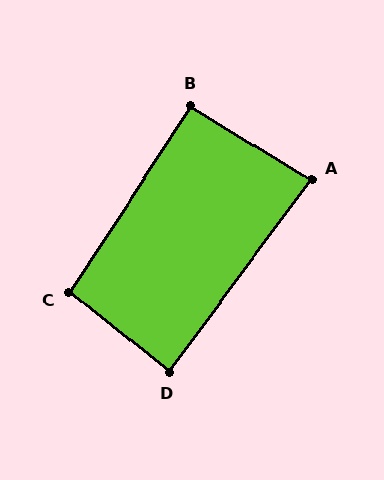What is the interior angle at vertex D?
Approximately 88 degrees (approximately right).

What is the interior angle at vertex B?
Approximately 92 degrees (approximately right).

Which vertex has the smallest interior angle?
A, at approximately 85 degrees.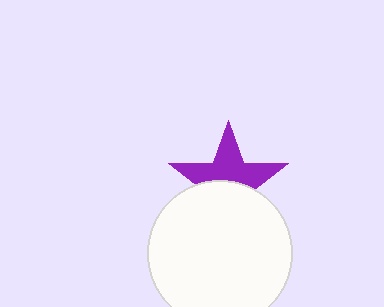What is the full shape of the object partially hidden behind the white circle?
The partially hidden object is a purple star.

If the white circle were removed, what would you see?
You would see the complete purple star.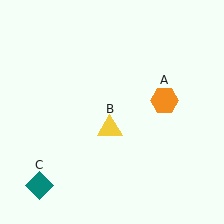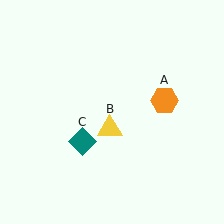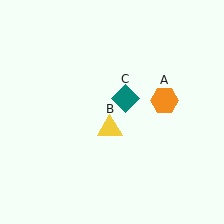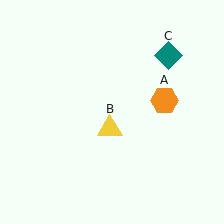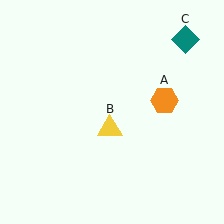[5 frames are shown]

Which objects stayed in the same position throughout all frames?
Orange hexagon (object A) and yellow triangle (object B) remained stationary.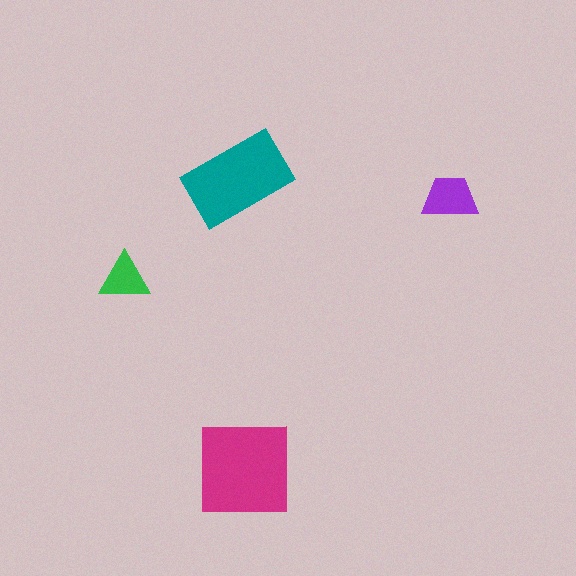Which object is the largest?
The magenta square.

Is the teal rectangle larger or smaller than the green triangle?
Larger.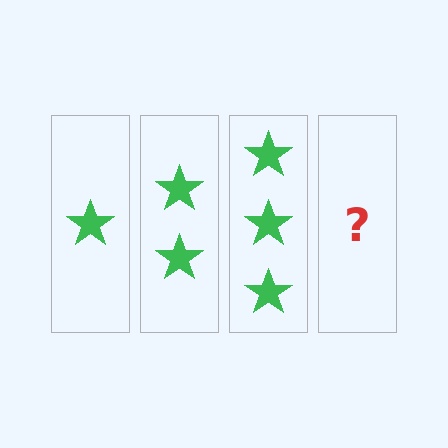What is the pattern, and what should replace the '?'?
The pattern is that each step adds one more star. The '?' should be 4 stars.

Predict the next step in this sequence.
The next step is 4 stars.